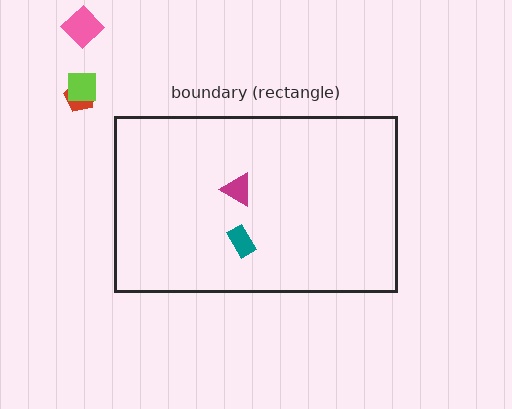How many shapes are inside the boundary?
2 inside, 3 outside.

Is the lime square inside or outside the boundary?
Outside.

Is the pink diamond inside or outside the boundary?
Outside.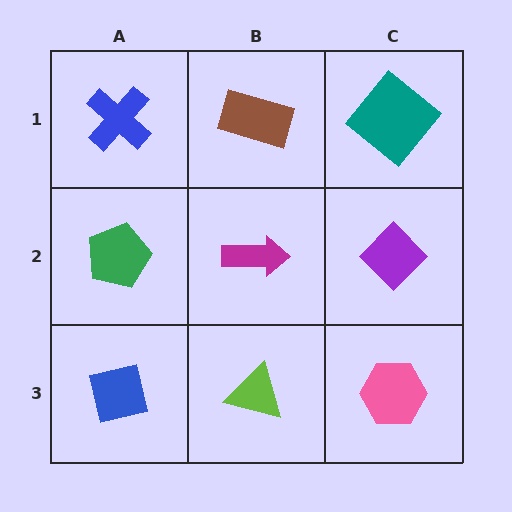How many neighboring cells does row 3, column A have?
2.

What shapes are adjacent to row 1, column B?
A magenta arrow (row 2, column B), a blue cross (row 1, column A), a teal diamond (row 1, column C).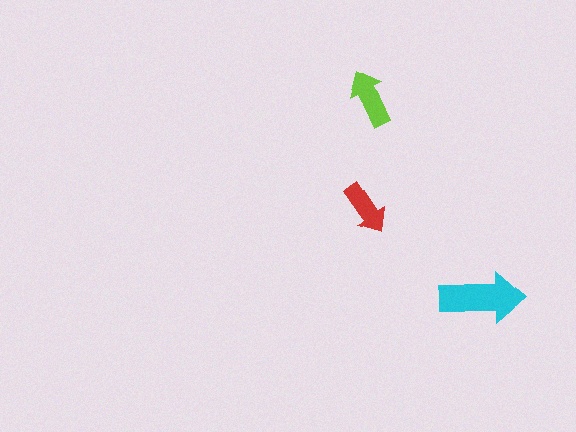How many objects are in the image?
There are 3 objects in the image.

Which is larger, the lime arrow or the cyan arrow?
The cyan one.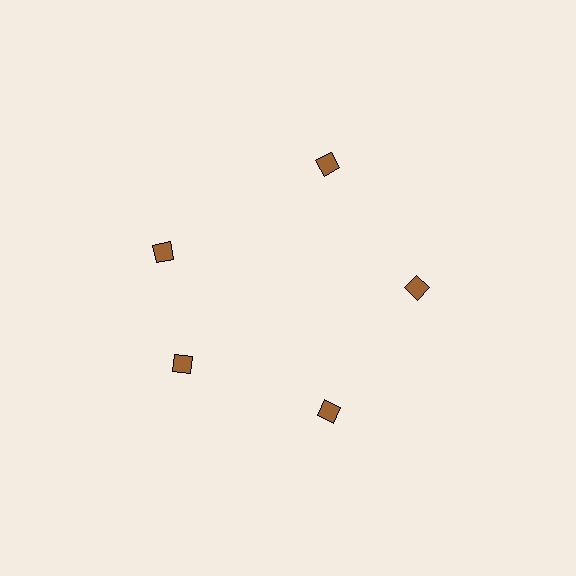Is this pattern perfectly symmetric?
No. The 5 brown diamonds are arranged in a ring, but one element near the 10 o'clock position is rotated out of alignment along the ring, breaking the 5-fold rotational symmetry.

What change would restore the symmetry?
The symmetry would be restored by rotating it back into even spacing with its neighbors so that all 5 diamonds sit at equal angles and equal distance from the center.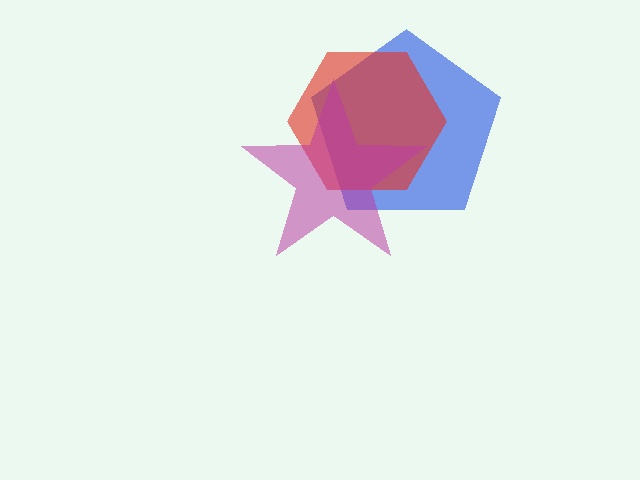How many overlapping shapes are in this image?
There are 3 overlapping shapes in the image.